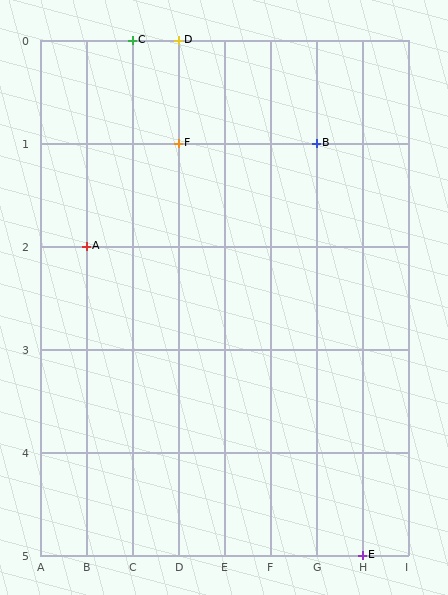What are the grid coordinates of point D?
Point D is at grid coordinates (D, 0).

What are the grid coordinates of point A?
Point A is at grid coordinates (B, 2).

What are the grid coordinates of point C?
Point C is at grid coordinates (C, 0).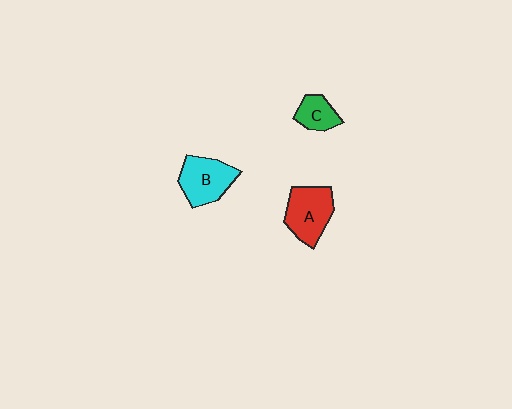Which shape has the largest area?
Shape A (red).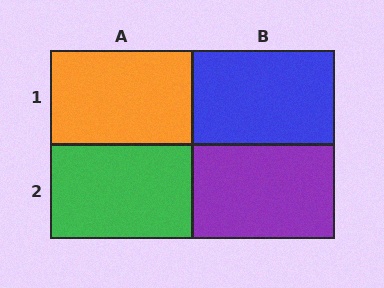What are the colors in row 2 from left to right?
Green, purple.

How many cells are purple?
1 cell is purple.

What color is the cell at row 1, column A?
Orange.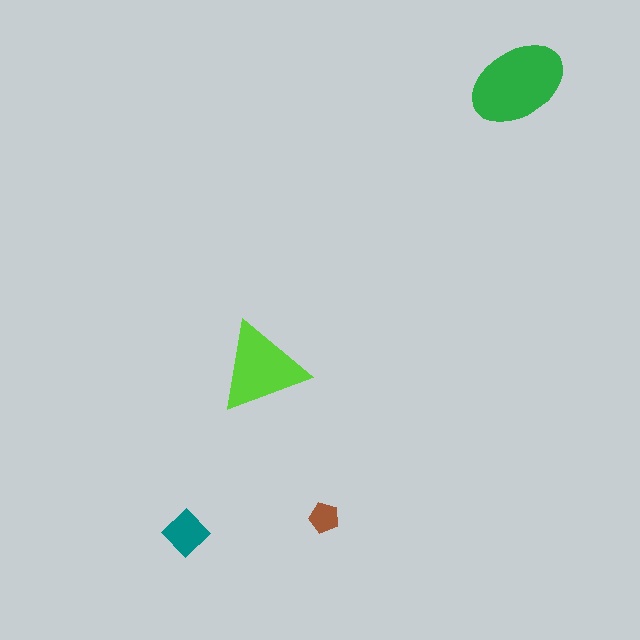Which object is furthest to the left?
The teal diamond is leftmost.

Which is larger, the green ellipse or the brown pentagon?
The green ellipse.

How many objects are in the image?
There are 4 objects in the image.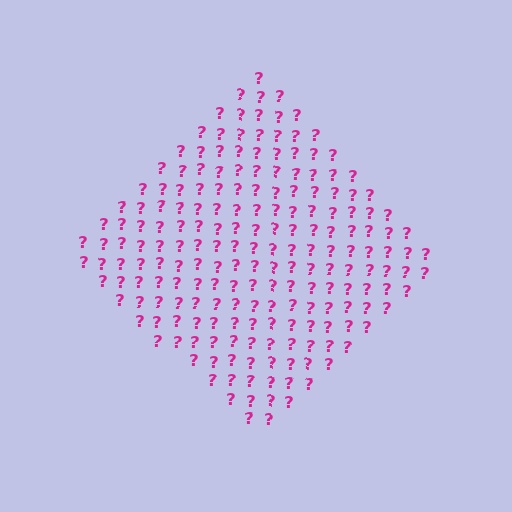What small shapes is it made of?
It is made of small question marks.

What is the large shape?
The large shape is a diamond.